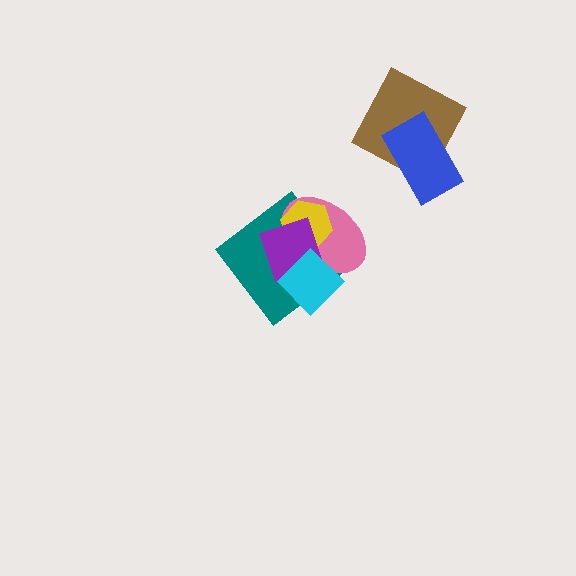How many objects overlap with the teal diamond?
4 objects overlap with the teal diamond.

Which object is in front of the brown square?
The blue rectangle is in front of the brown square.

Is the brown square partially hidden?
Yes, it is partially covered by another shape.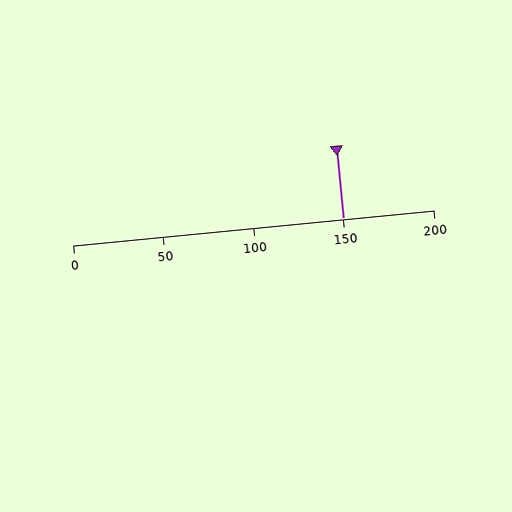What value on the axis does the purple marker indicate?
The marker indicates approximately 150.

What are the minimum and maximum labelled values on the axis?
The axis runs from 0 to 200.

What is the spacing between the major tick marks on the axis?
The major ticks are spaced 50 apart.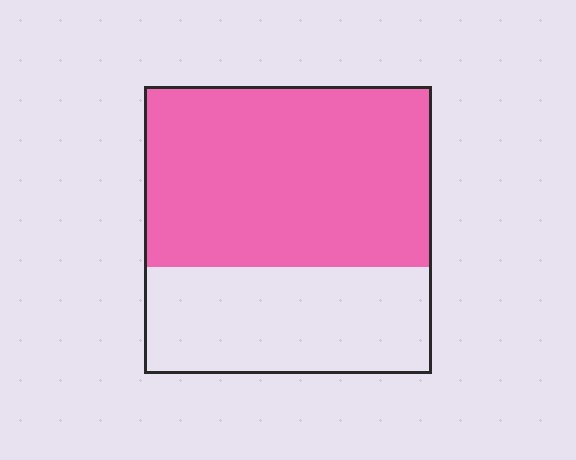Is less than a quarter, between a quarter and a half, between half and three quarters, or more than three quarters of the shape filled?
Between half and three quarters.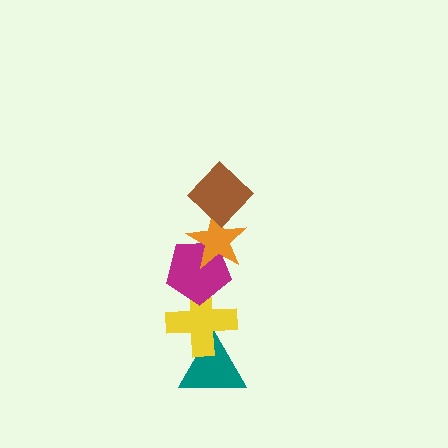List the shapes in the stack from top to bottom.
From top to bottom: the brown diamond, the orange star, the magenta pentagon, the yellow cross, the teal triangle.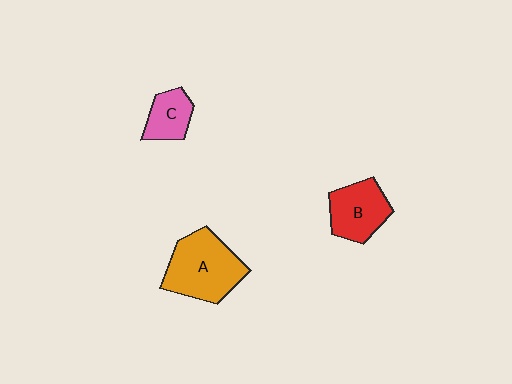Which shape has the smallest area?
Shape C (pink).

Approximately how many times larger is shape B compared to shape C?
Approximately 1.5 times.